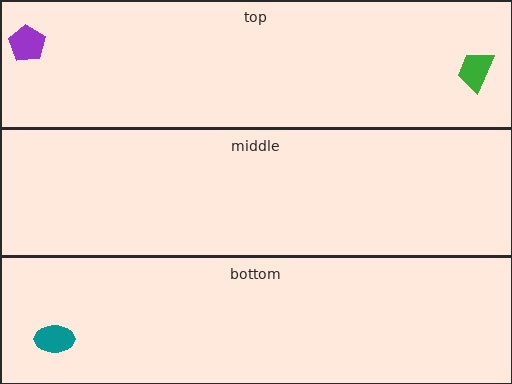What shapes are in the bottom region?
The teal ellipse.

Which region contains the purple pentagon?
The top region.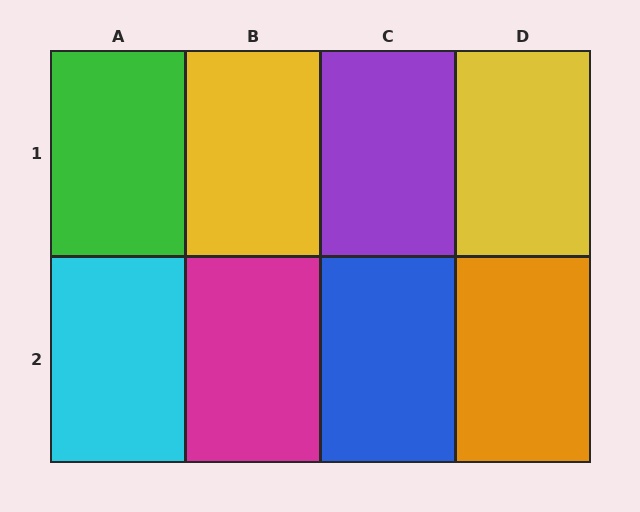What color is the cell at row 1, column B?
Yellow.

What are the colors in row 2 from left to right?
Cyan, magenta, blue, orange.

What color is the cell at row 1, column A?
Green.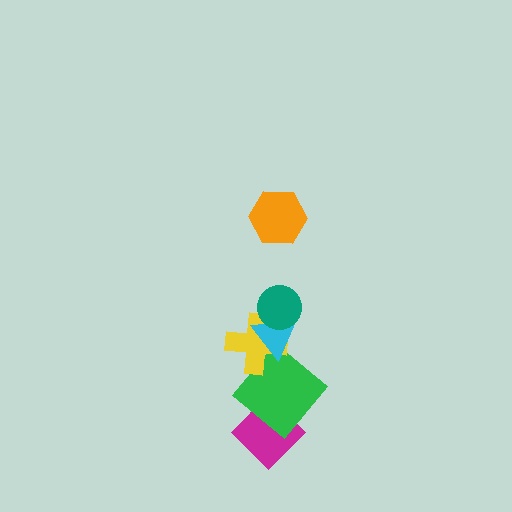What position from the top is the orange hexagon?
The orange hexagon is 1st from the top.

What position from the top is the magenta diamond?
The magenta diamond is 6th from the top.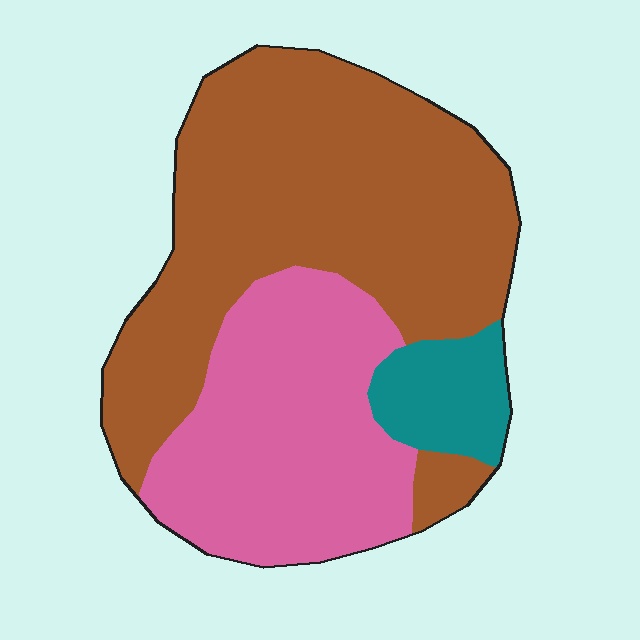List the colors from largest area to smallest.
From largest to smallest: brown, pink, teal.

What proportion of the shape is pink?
Pink takes up about one third (1/3) of the shape.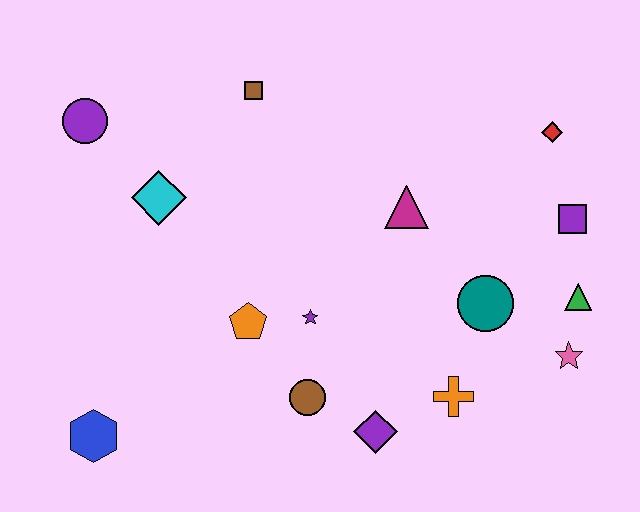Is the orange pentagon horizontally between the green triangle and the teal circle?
No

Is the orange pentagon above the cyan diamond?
No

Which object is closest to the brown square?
The cyan diamond is closest to the brown square.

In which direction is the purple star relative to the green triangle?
The purple star is to the left of the green triangle.